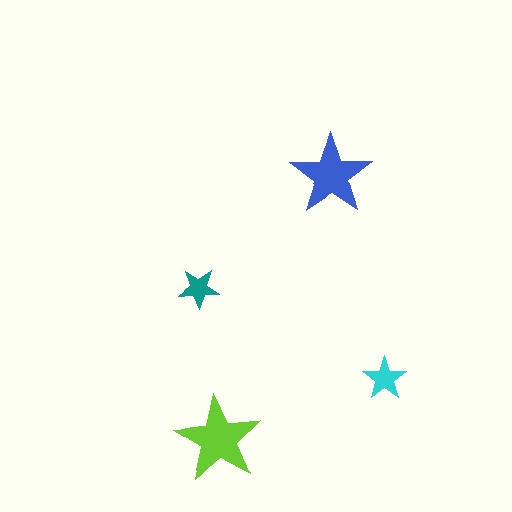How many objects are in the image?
There are 4 objects in the image.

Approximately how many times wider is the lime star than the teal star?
About 2 times wider.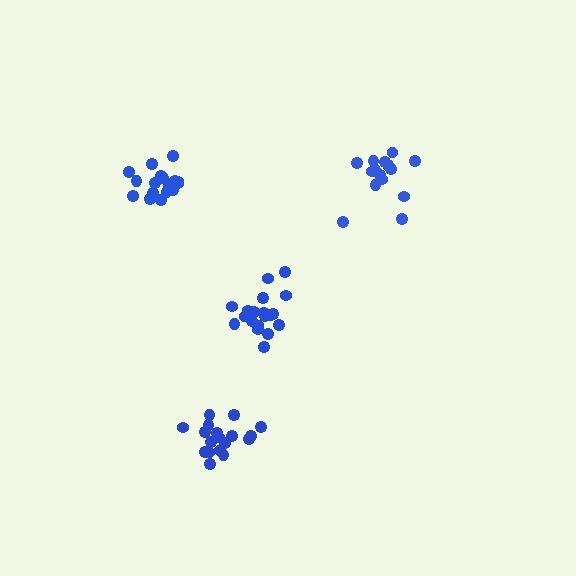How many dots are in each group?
Group 1: 17 dots, Group 2: 15 dots, Group 3: 18 dots, Group 4: 19 dots (69 total).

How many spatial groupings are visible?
There are 4 spatial groupings.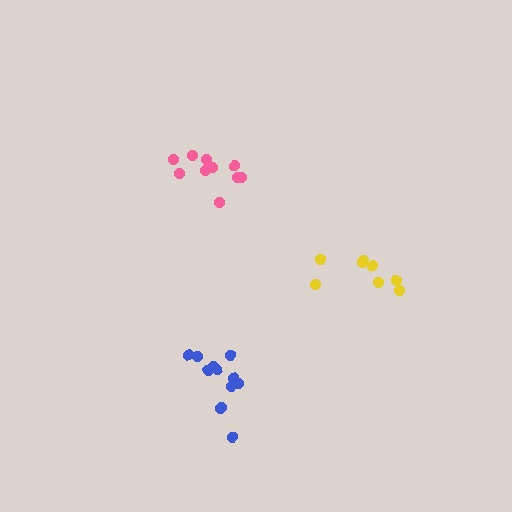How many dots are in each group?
Group 1: 12 dots, Group 2: 10 dots, Group 3: 8 dots (30 total).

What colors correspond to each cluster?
The clusters are colored: blue, pink, yellow.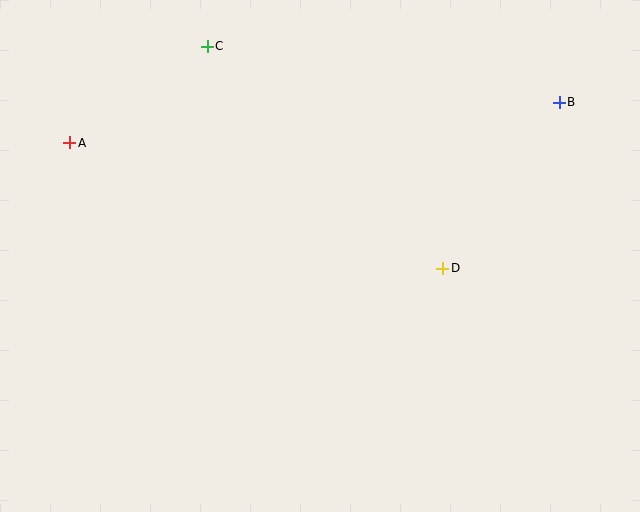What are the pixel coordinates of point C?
Point C is at (207, 46).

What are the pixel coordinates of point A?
Point A is at (70, 143).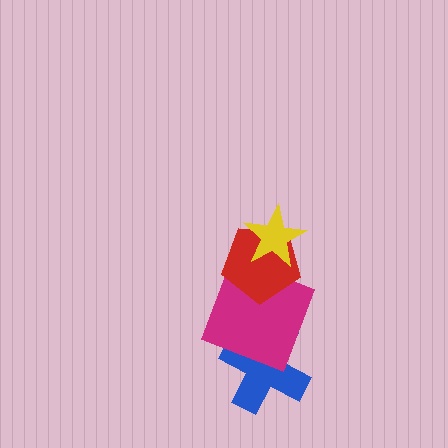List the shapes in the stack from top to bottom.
From top to bottom: the yellow star, the red pentagon, the magenta square, the blue cross.